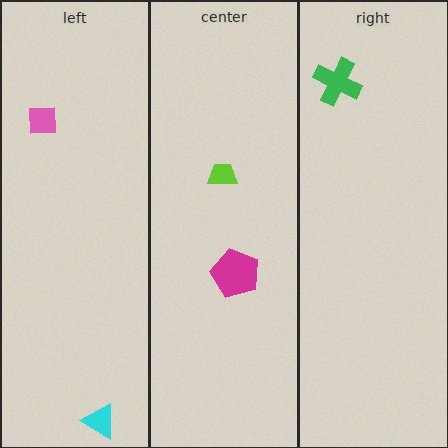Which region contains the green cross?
The right region.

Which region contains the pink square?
The left region.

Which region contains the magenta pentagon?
The center region.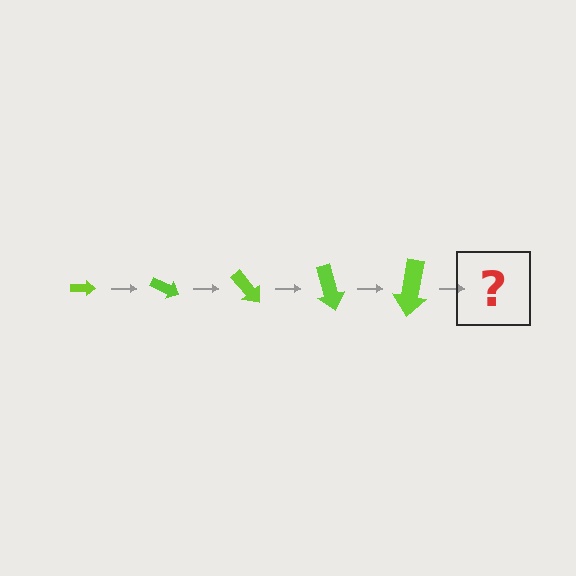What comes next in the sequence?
The next element should be an arrow, larger than the previous one and rotated 125 degrees from the start.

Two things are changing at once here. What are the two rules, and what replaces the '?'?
The two rules are that the arrow grows larger each step and it rotates 25 degrees each step. The '?' should be an arrow, larger than the previous one and rotated 125 degrees from the start.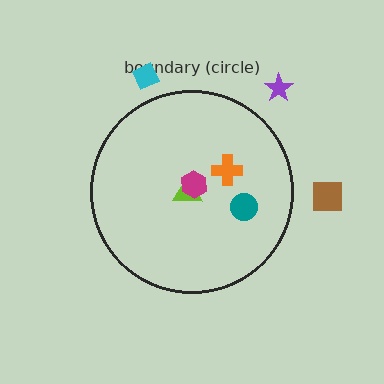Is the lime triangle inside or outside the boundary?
Inside.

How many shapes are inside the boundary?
4 inside, 3 outside.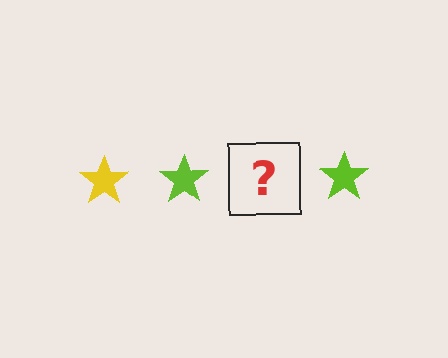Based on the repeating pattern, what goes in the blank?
The blank should be a yellow star.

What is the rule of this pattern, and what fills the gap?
The rule is that the pattern cycles through yellow, lime stars. The gap should be filled with a yellow star.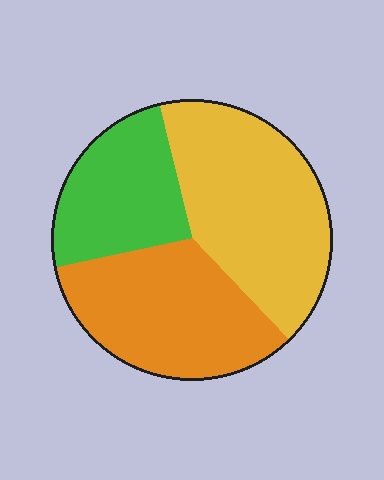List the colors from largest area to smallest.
From largest to smallest: yellow, orange, green.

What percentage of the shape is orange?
Orange takes up between a quarter and a half of the shape.